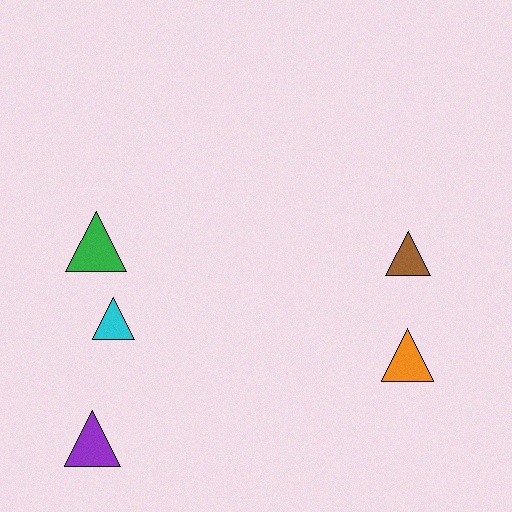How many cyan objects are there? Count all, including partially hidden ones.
There is 1 cyan object.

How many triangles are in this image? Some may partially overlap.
There are 5 triangles.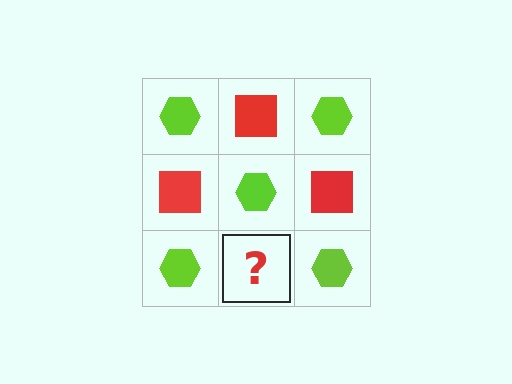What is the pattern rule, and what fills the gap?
The rule is that it alternates lime hexagon and red square in a checkerboard pattern. The gap should be filled with a red square.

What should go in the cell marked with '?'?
The missing cell should contain a red square.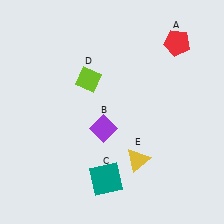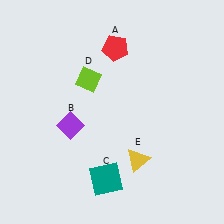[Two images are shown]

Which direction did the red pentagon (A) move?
The red pentagon (A) moved left.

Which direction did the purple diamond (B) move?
The purple diamond (B) moved left.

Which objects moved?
The objects that moved are: the red pentagon (A), the purple diamond (B).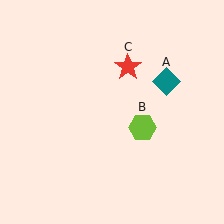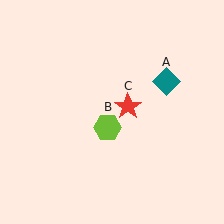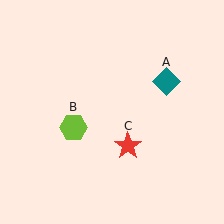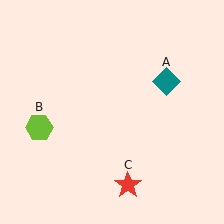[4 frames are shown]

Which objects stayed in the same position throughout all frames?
Teal diamond (object A) remained stationary.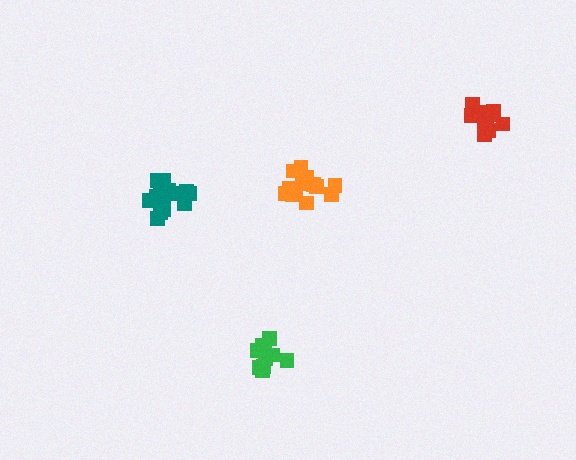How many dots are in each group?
Group 1: 12 dots, Group 2: 11 dots, Group 3: 14 dots, Group 4: 13 dots (50 total).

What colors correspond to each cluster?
The clusters are colored: red, green, teal, orange.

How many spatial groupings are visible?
There are 4 spatial groupings.